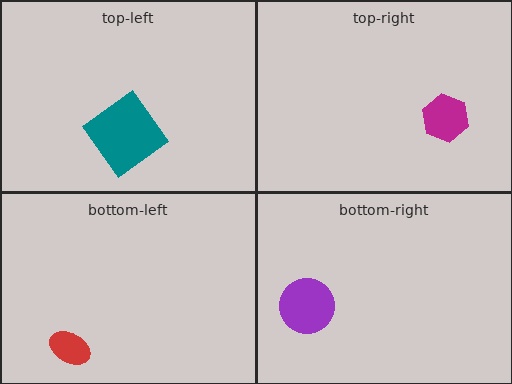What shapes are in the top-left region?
The teal diamond.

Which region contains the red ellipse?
The bottom-left region.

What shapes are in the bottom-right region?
The purple circle.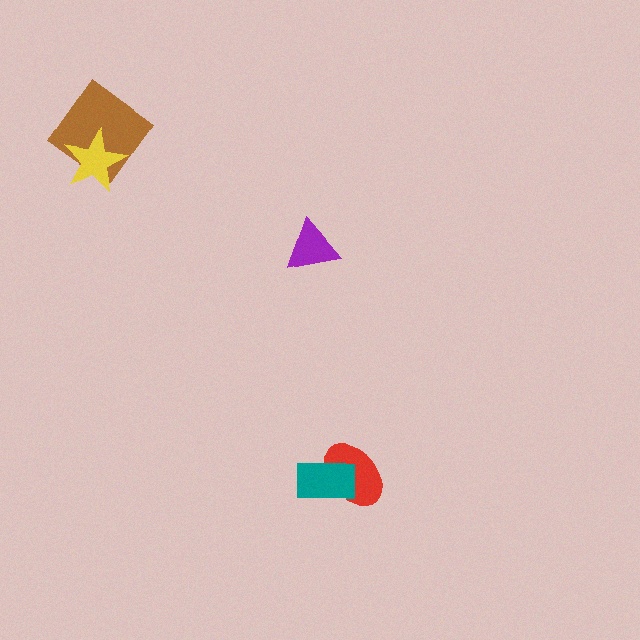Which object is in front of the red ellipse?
The teal rectangle is in front of the red ellipse.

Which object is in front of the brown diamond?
The yellow star is in front of the brown diamond.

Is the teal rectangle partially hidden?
No, no other shape covers it.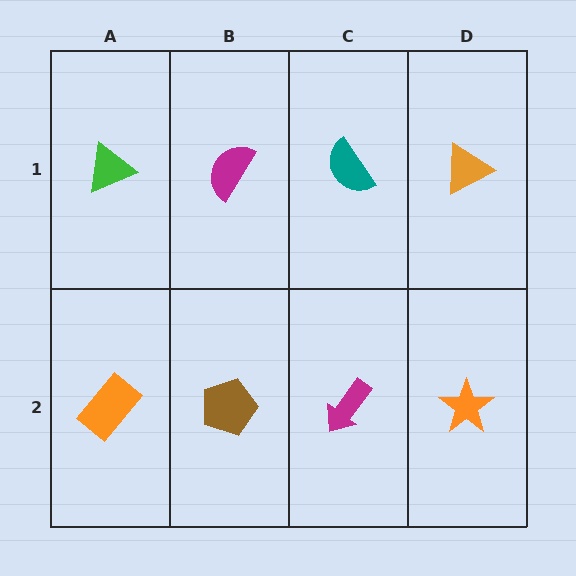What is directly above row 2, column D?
An orange triangle.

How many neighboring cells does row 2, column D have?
2.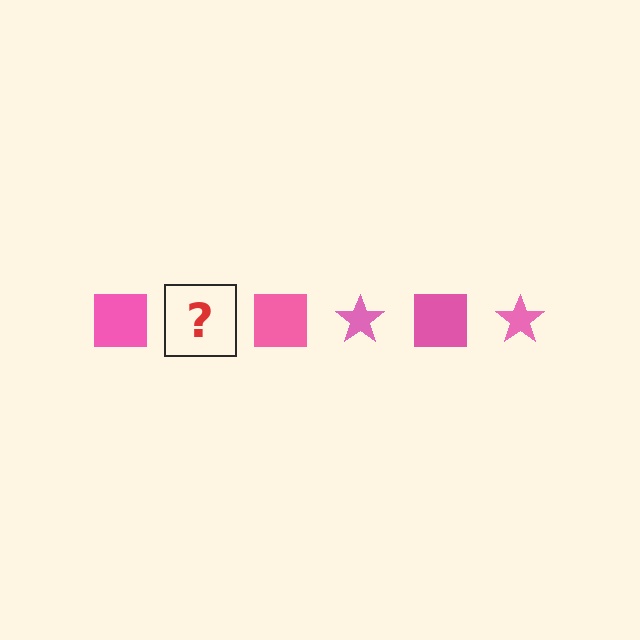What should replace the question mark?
The question mark should be replaced with a pink star.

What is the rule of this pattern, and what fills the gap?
The rule is that the pattern cycles through square, star shapes in pink. The gap should be filled with a pink star.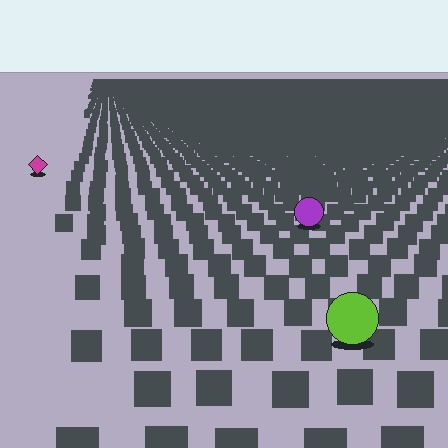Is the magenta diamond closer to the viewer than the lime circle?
No. The lime circle is closer — you can tell from the texture gradient: the ground texture is coarser near it.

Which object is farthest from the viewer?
The magenta diamond is farthest from the viewer. It appears smaller and the ground texture around it is denser.